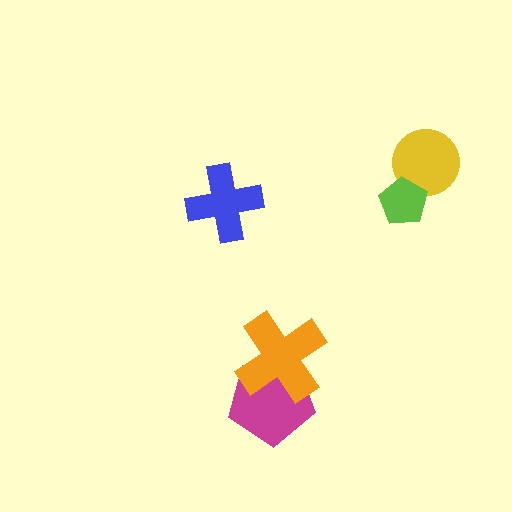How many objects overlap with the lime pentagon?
1 object overlaps with the lime pentagon.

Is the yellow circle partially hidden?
Yes, it is partially covered by another shape.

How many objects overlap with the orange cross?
1 object overlaps with the orange cross.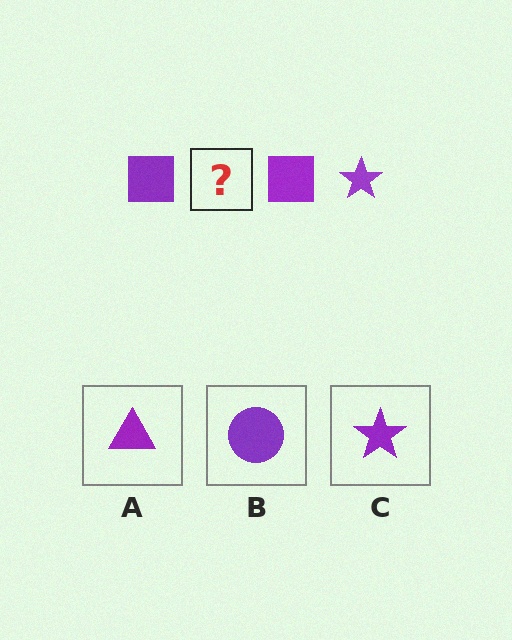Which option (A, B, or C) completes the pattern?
C.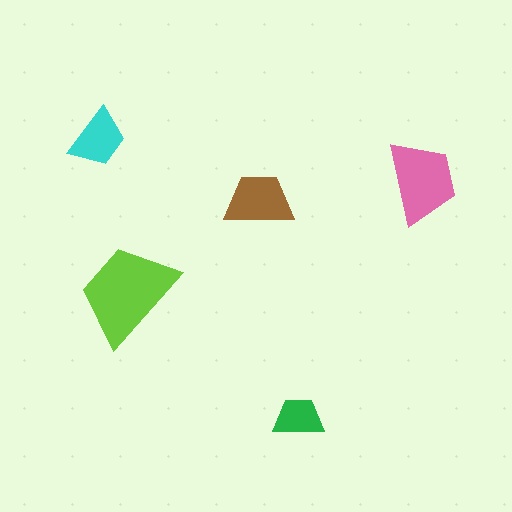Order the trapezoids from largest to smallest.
the lime one, the pink one, the brown one, the cyan one, the green one.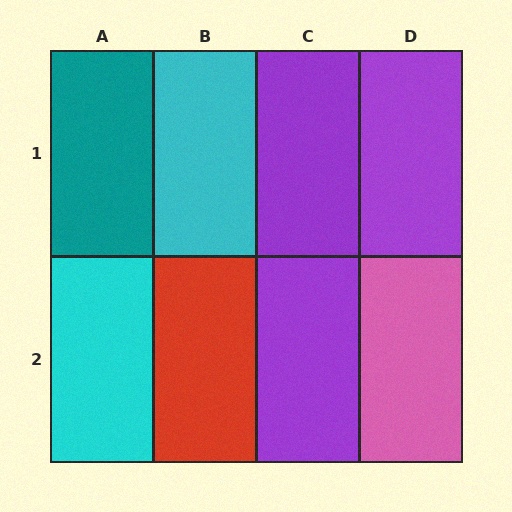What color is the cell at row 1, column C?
Purple.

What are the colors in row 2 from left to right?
Cyan, red, purple, pink.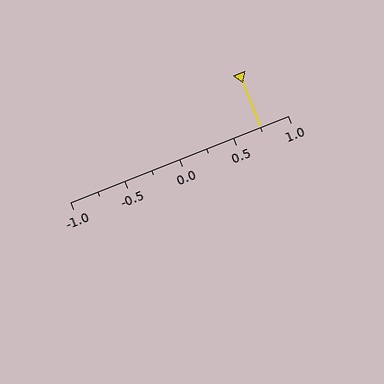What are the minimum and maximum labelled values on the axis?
The axis runs from -1.0 to 1.0.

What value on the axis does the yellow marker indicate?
The marker indicates approximately 0.75.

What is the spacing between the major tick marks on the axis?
The major ticks are spaced 0.5 apart.